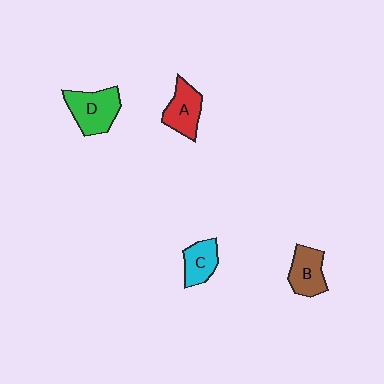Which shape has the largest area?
Shape D (green).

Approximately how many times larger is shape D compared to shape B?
Approximately 1.3 times.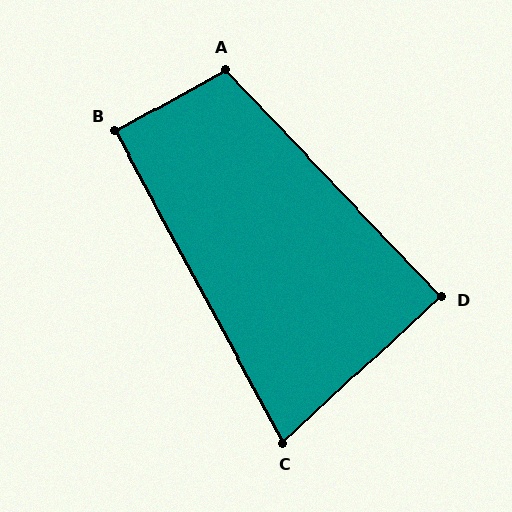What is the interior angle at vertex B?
Approximately 91 degrees (approximately right).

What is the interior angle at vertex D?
Approximately 89 degrees (approximately right).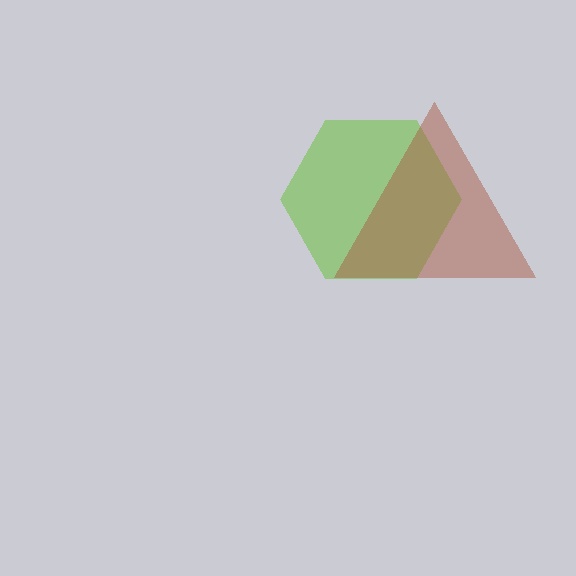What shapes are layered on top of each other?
The layered shapes are: a lime hexagon, a brown triangle.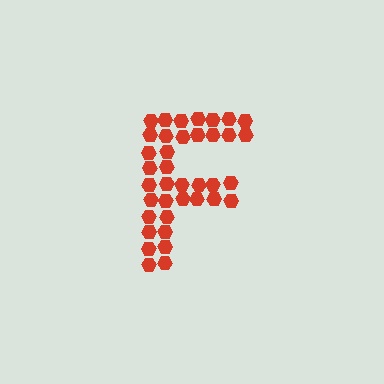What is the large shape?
The large shape is the letter F.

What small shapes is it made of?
It is made of small hexagons.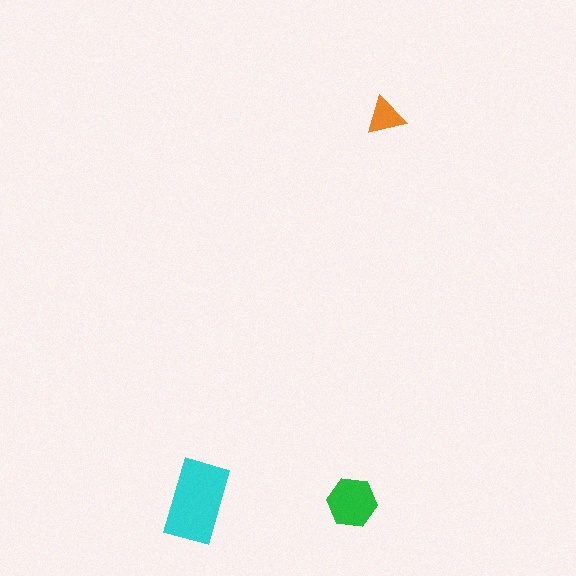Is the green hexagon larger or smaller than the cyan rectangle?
Smaller.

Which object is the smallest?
The orange triangle.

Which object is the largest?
The cyan rectangle.